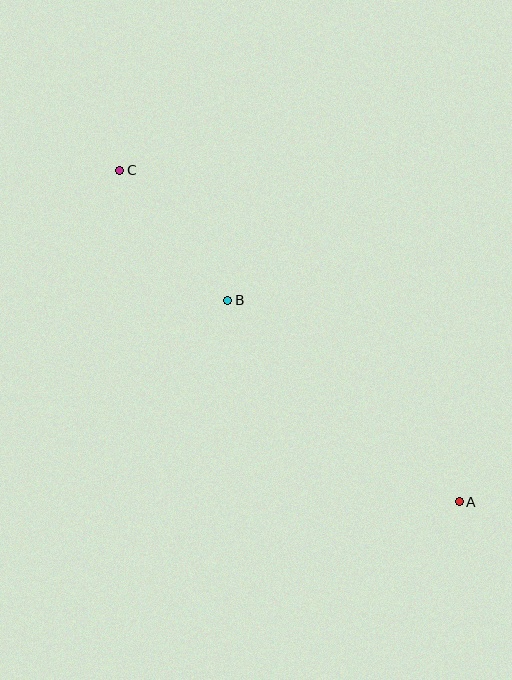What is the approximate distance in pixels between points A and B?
The distance between A and B is approximately 307 pixels.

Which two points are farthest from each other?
Points A and C are farthest from each other.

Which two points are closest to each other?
Points B and C are closest to each other.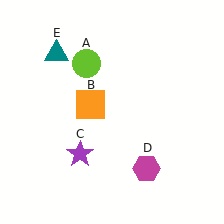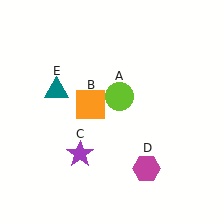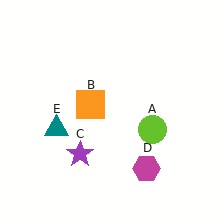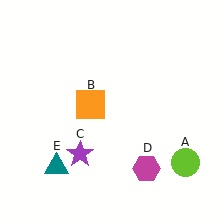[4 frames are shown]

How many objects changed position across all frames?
2 objects changed position: lime circle (object A), teal triangle (object E).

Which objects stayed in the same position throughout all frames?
Orange square (object B) and purple star (object C) and magenta hexagon (object D) remained stationary.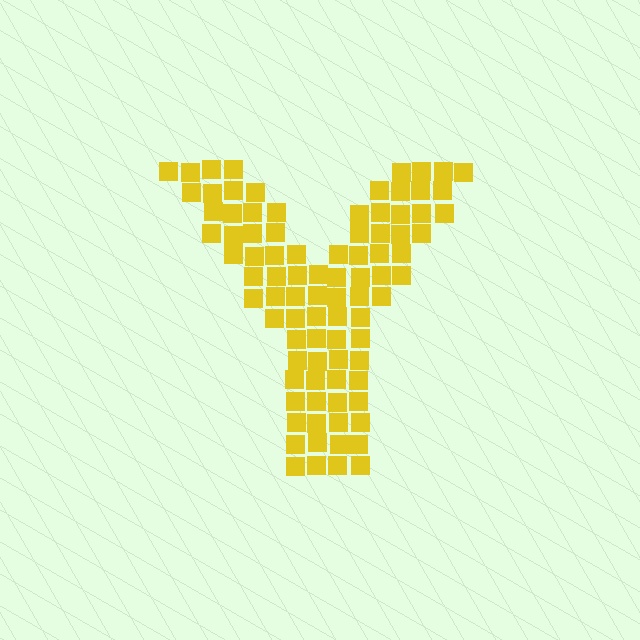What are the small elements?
The small elements are squares.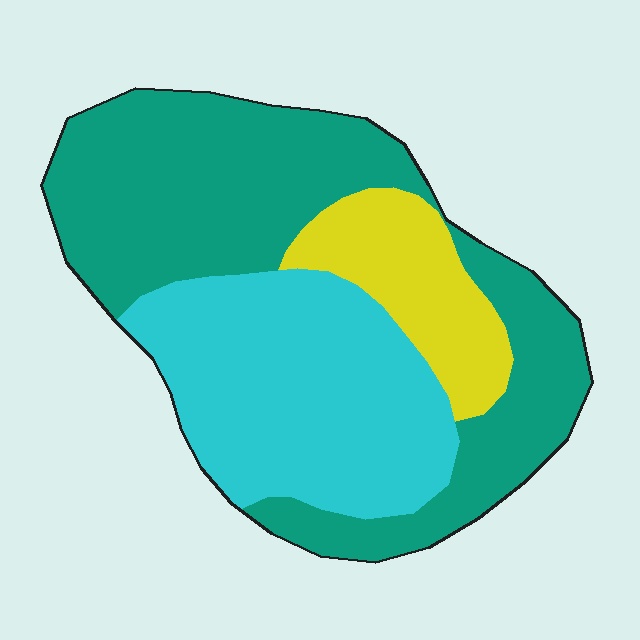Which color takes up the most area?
Teal, at roughly 50%.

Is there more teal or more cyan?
Teal.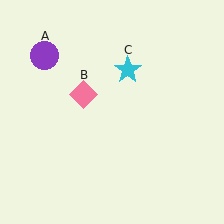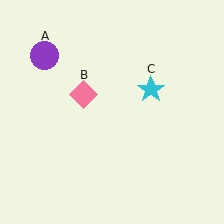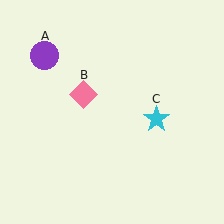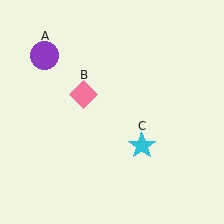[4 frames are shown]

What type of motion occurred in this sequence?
The cyan star (object C) rotated clockwise around the center of the scene.